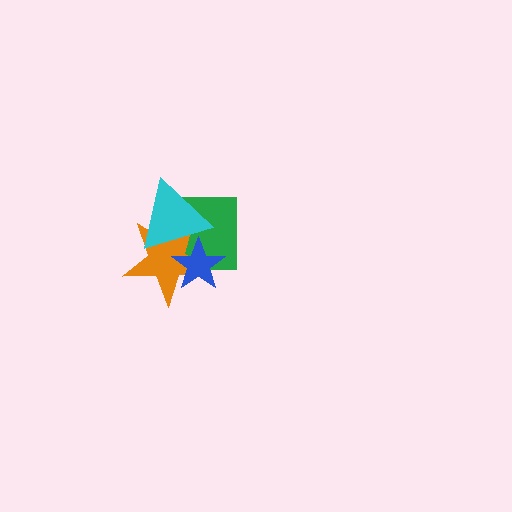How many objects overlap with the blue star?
3 objects overlap with the blue star.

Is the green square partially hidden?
Yes, it is partially covered by another shape.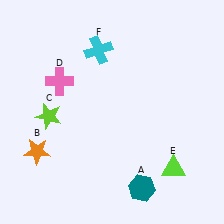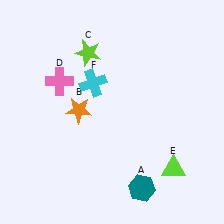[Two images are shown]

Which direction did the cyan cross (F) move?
The cyan cross (F) moved down.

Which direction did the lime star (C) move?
The lime star (C) moved up.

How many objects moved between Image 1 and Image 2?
3 objects moved between the two images.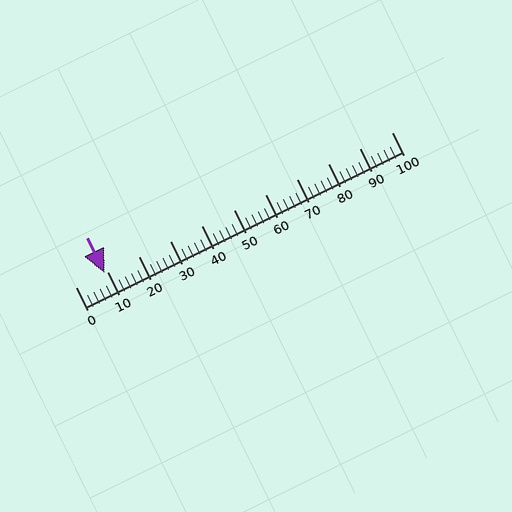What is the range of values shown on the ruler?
The ruler shows values from 0 to 100.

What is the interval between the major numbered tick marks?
The major tick marks are spaced 10 units apart.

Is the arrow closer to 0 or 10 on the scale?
The arrow is closer to 10.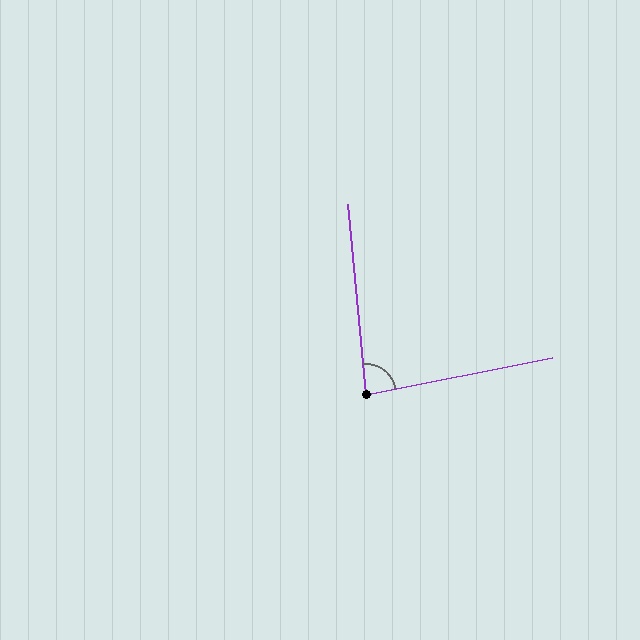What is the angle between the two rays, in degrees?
Approximately 84 degrees.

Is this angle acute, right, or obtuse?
It is acute.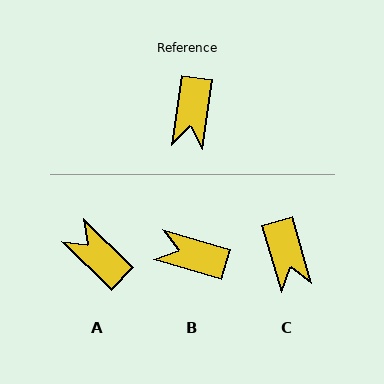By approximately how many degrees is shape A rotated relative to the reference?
Approximately 127 degrees clockwise.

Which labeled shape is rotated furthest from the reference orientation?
A, about 127 degrees away.